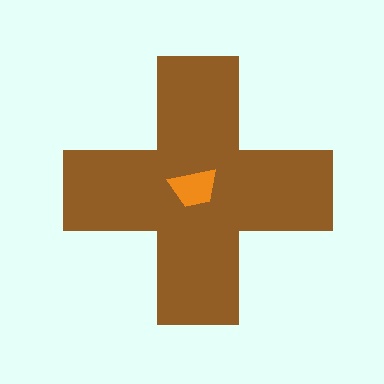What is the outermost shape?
The brown cross.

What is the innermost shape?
The orange trapezoid.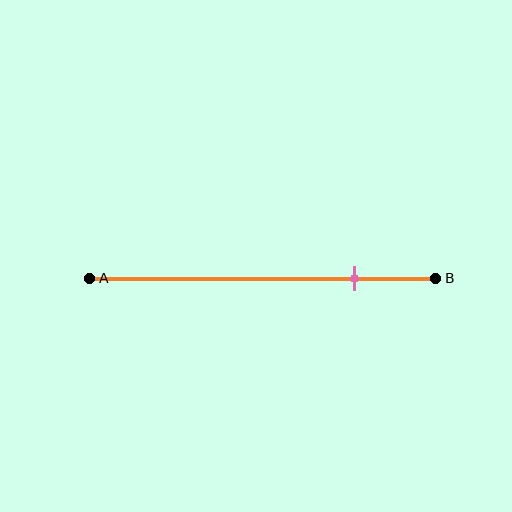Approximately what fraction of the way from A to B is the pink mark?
The pink mark is approximately 75% of the way from A to B.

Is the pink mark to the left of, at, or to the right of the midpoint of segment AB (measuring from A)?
The pink mark is to the right of the midpoint of segment AB.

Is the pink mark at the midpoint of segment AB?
No, the mark is at about 75% from A, not at the 50% midpoint.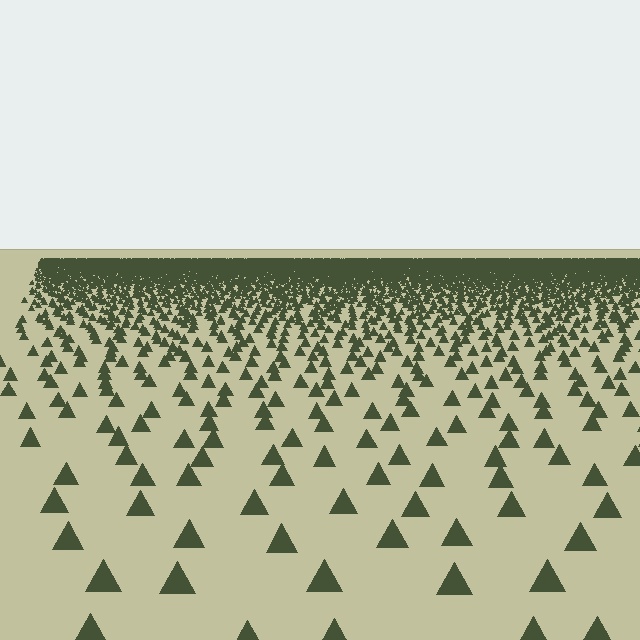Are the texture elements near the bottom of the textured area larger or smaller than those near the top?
Larger. Near the bottom, elements are closer to the viewer and appear at a bigger on-screen size.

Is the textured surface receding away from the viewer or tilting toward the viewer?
The surface is receding away from the viewer. Texture elements get smaller and denser toward the top.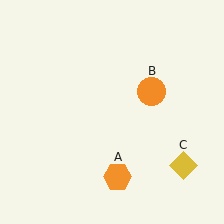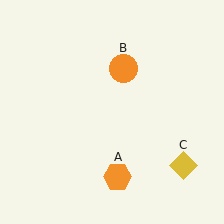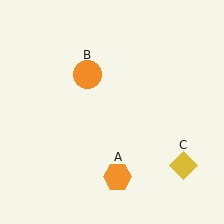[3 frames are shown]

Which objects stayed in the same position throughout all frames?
Orange hexagon (object A) and yellow diamond (object C) remained stationary.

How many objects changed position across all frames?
1 object changed position: orange circle (object B).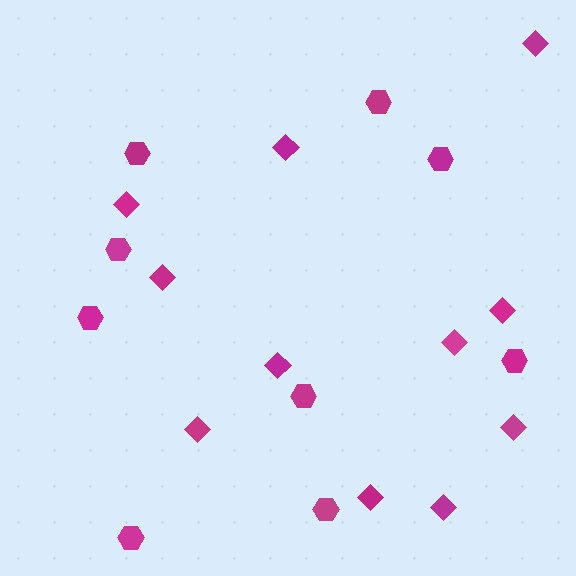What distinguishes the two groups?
There are 2 groups: one group of hexagons (9) and one group of diamonds (11).